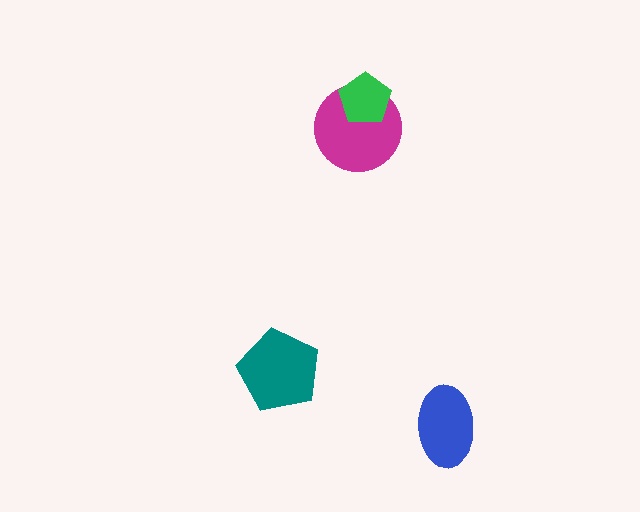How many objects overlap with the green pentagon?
1 object overlaps with the green pentagon.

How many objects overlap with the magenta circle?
1 object overlaps with the magenta circle.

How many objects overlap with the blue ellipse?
0 objects overlap with the blue ellipse.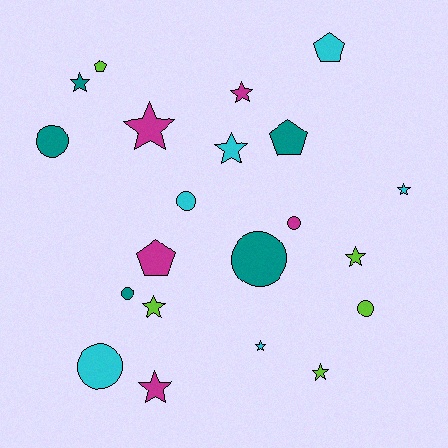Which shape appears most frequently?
Star, with 10 objects.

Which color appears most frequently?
Cyan, with 6 objects.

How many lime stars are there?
There are 3 lime stars.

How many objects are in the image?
There are 21 objects.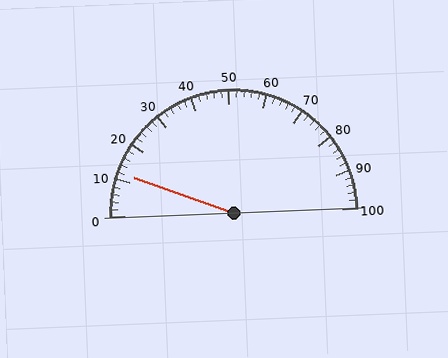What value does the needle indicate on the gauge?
The needle indicates approximately 12.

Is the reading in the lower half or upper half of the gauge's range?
The reading is in the lower half of the range (0 to 100).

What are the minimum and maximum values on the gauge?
The gauge ranges from 0 to 100.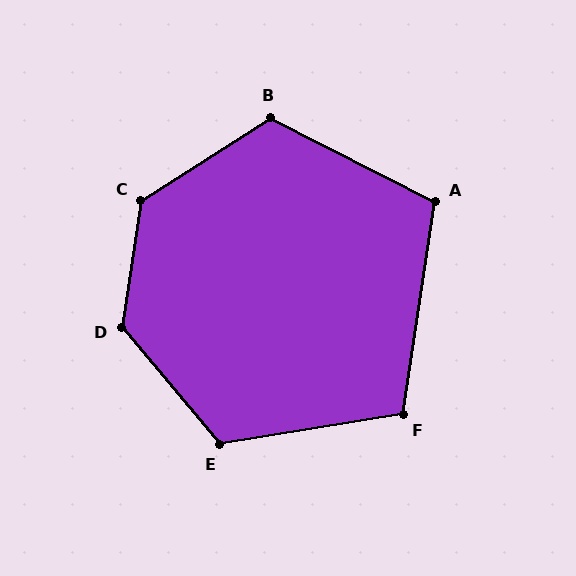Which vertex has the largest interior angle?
D, at approximately 131 degrees.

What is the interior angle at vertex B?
Approximately 120 degrees (obtuse).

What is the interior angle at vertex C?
Approximately 131 degrees (obtuse).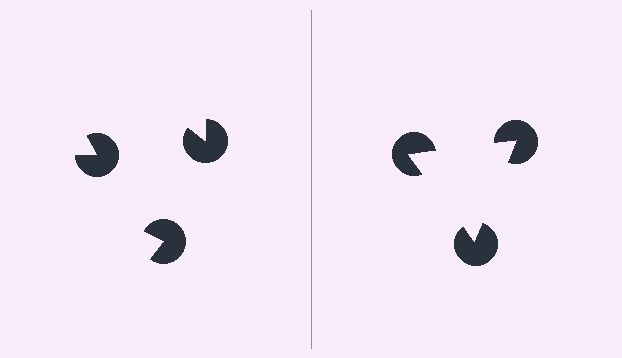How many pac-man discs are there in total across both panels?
6 — 3 on each side.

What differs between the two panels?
The pac-man discs are positioned identically on both sides; only the wedge orientations differ. On the right they align to a triangle; on the left they are misaligned.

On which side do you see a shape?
An illusory triangle appears on the right side. On the left side the wedge cuts are rotated, so no coherent shape forms.